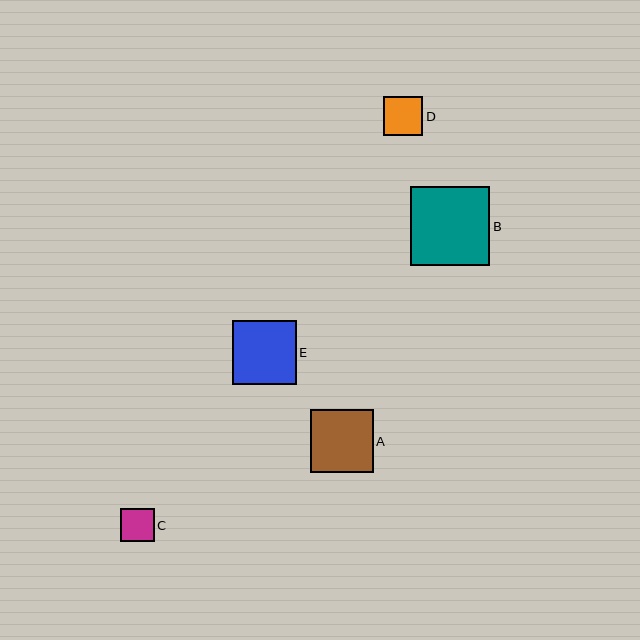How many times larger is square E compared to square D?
Square E is approximately 1.6 times the size of square D.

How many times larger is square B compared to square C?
Square B is approximately 2.3 times the size of square C.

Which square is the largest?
Square B is the largest with a size of approximately 79 pixels.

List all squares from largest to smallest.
From largest to smallest: B, E, A, D, C.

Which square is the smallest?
Square C is the smallest with a size of approximately 34 pixels.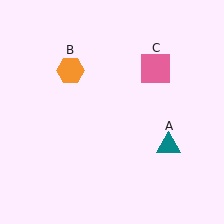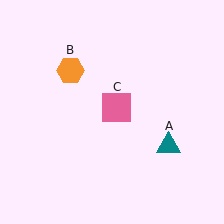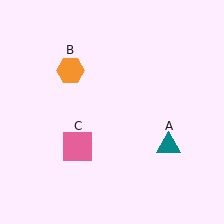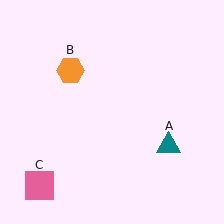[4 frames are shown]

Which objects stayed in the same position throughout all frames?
Teal triangle (object A) and orange hexagon (object B) remained stationary.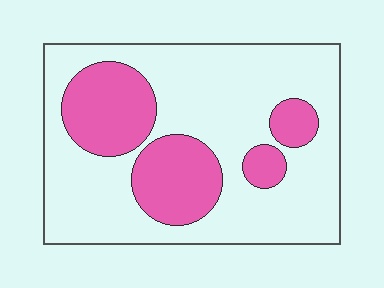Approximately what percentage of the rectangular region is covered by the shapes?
Approximately 30%.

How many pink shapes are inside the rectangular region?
4.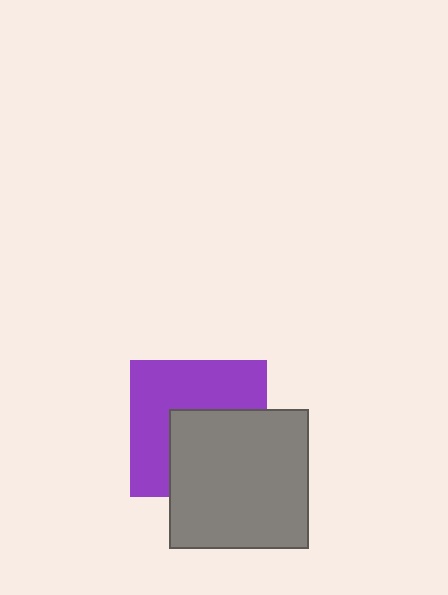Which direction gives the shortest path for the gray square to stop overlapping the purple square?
Moving toward the lower-right gives the shortest separation.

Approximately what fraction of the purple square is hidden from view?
Roughly 45% of the purple square is hidden behind the gray square.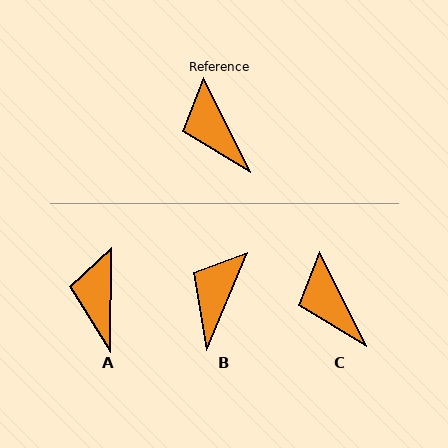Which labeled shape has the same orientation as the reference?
C.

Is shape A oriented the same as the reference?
No, it is off by about 27 degrees.